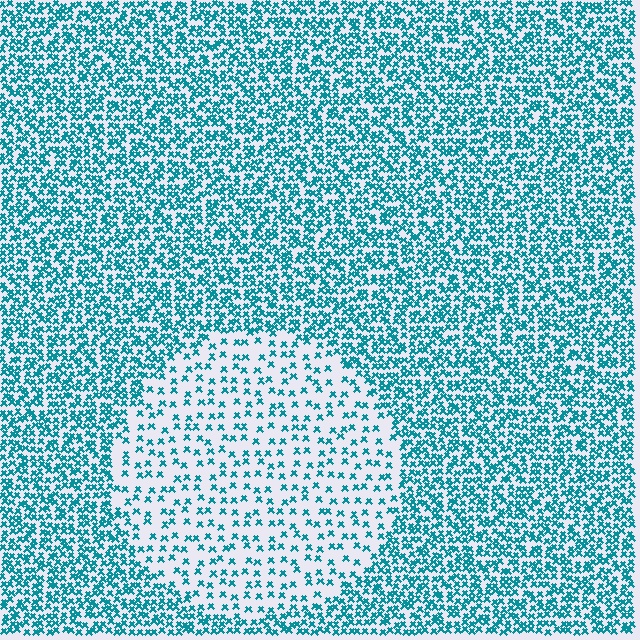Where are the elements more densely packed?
The elements are more densely packed outside the circle boundary.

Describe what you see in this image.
The image contains small teal elements arranged at two different densities. A circle-shaped region is visible where the elements are less densely packed than the surrounding area.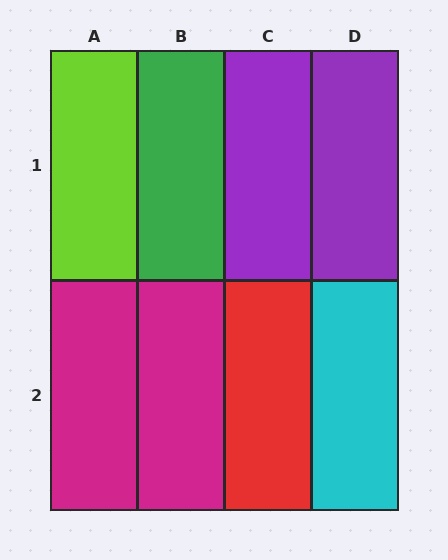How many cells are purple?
2 cells are purple.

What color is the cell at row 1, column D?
Purple.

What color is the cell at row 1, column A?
Lime.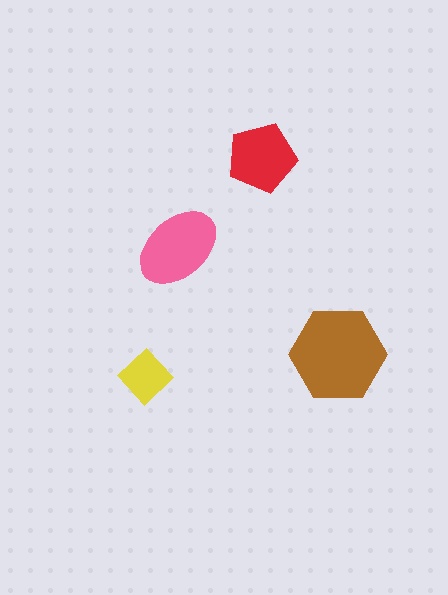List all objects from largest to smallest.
The brown hexagon, the pink ellipse, the red pentagon, the yellow diamond.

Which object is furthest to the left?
The yellow diamond is leftmost.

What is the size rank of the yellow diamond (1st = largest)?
4th.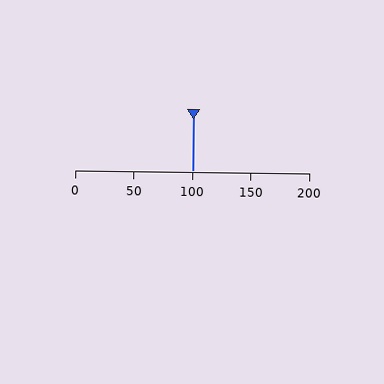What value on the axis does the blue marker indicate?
The marker indicates approximately 100.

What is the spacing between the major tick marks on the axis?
The major ticks are spaced 50 apart.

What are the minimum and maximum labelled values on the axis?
The axis runs from 0 to 200.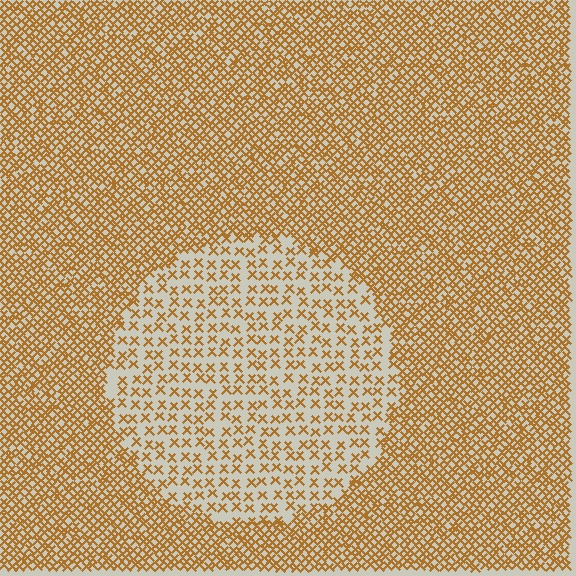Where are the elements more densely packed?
The elements are more densely packed outside the circle boundary.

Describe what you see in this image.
The image contains small brown elements arranged at two different densities. A circle-shaped region is visible where the elements are less densely packed than the surrounding area.